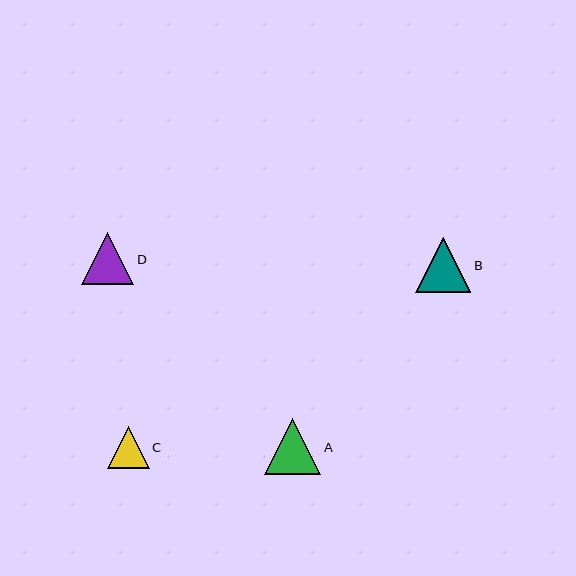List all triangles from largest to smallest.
From largest to smallest: A, B, D, C.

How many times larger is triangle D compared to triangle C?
Triangle D is approximately 1.2 times the size of triangle C.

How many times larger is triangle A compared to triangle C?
Triangle A is approximately 1.4 times the size of triangle C.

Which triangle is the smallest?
Triangle C is the smallest with a size of approximately 42 pixels.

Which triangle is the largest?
Triangle A is the largest with a size of approximately 57 pixels.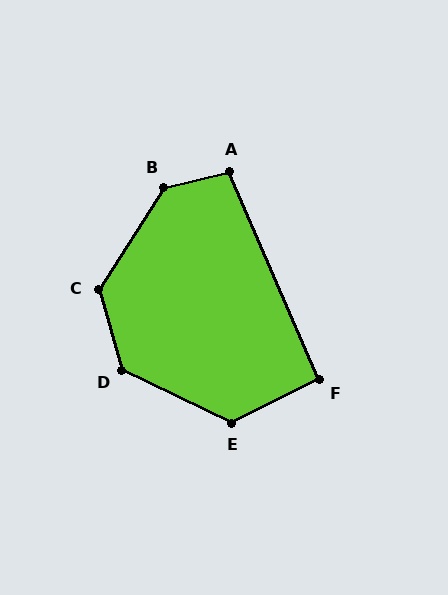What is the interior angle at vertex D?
Approximately 132 degrees (obtuse).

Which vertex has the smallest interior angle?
F, at approximately 93 degrees.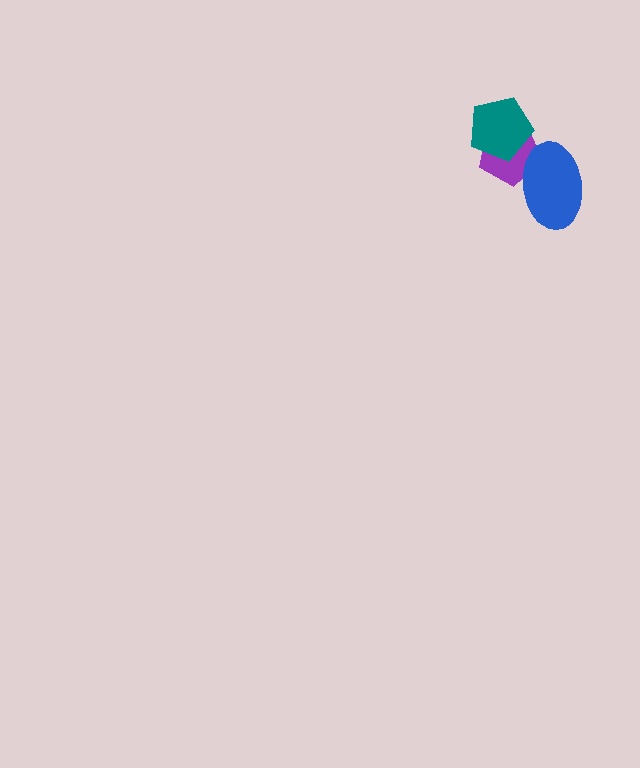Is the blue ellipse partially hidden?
No, no other shape covers it.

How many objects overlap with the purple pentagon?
2 objects overlap with the purple pentagon.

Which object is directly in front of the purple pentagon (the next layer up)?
The teal pentagon is directly in front of the purple pentagon.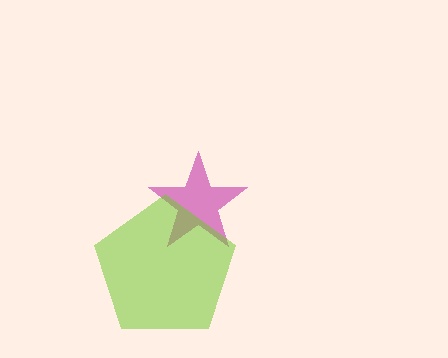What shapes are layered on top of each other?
The layered shapes are: a magenta star, a lime pentagon.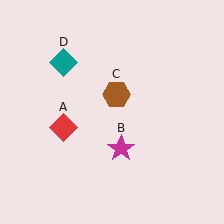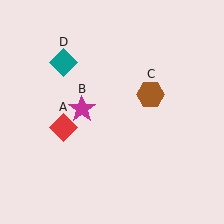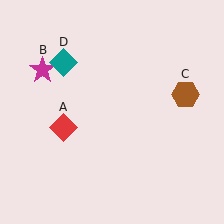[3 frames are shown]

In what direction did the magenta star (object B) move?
The magenta star (object B) moved up and to the left.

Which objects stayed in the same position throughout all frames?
Red diamond (object A) and teal diamond (object D) remained stationary.